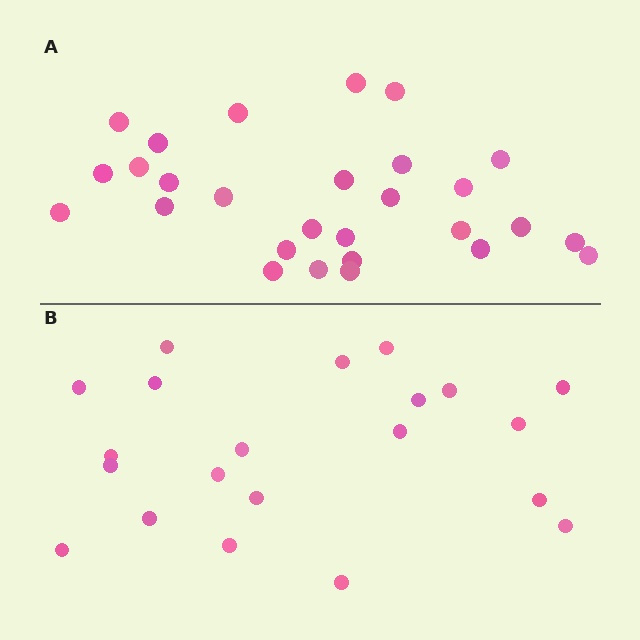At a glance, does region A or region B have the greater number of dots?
Region A (the top region) has more dots.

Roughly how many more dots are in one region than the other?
Region A has roughly 8 or so more dots than region B.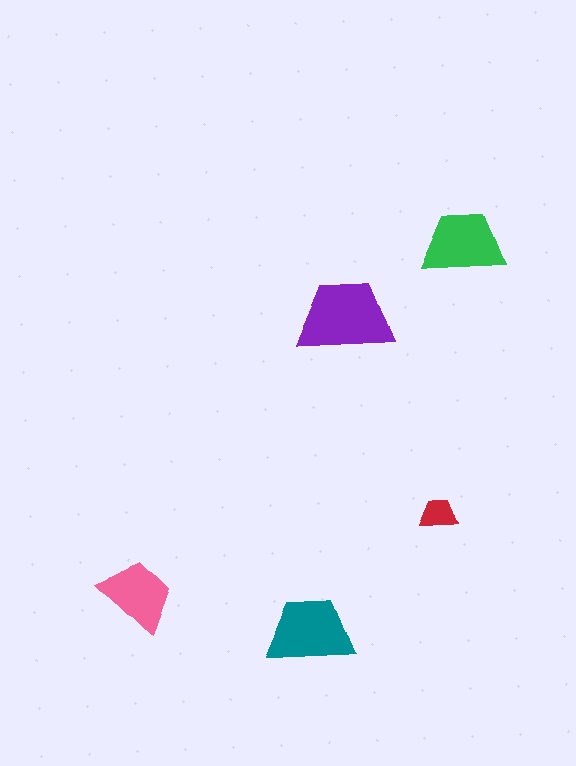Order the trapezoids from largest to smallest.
the purple one, the teal one, the green one, the pink one, the red one.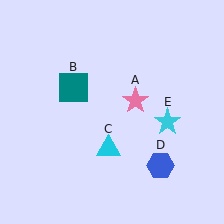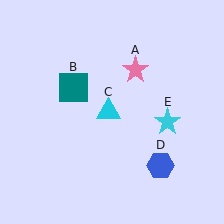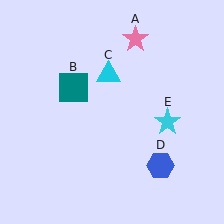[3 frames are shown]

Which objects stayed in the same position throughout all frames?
Teal square (object B) and blue hexagon (object D) and cyan star (object E) remained stationary.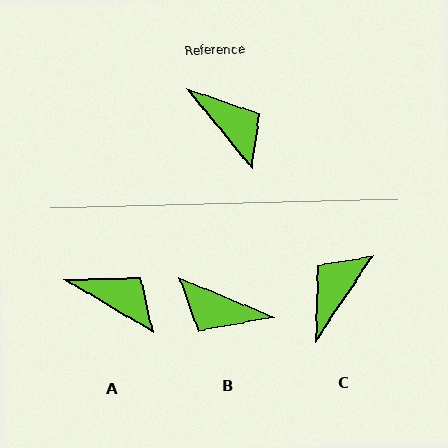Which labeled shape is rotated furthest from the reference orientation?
B, about 152 degrees away.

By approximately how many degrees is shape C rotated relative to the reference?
Approximately 107 degrees counter-clockwise.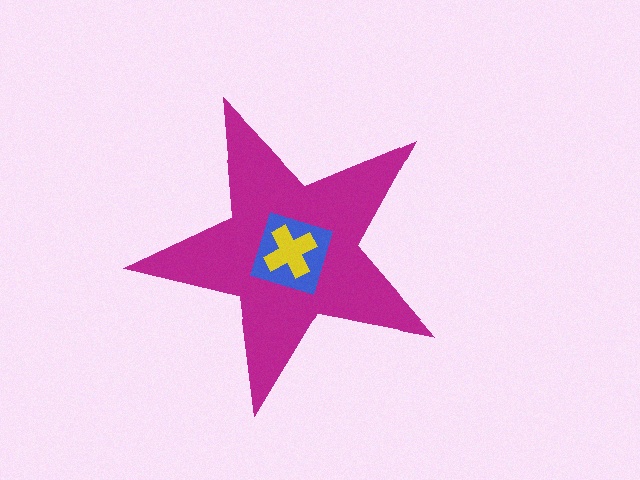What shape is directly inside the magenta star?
The blue square.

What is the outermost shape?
The magenta star.